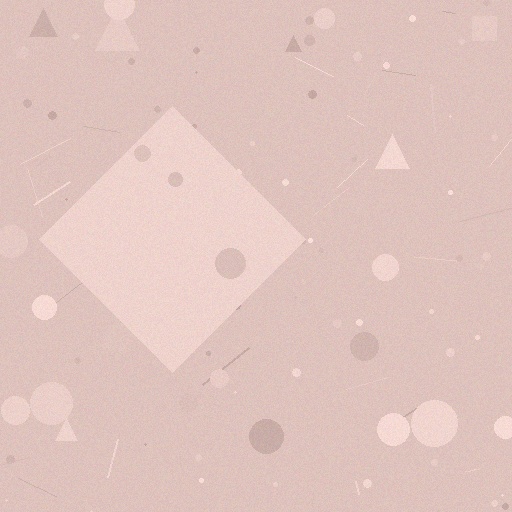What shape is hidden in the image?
A diamond is hidden in the image.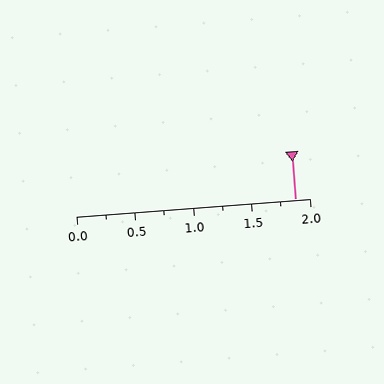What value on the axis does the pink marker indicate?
The marker indicates approximately 1.88.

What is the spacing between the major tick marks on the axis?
The major ticks are spaced 0.5 apart.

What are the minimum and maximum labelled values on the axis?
The axis runs from 0.0 to 2.0.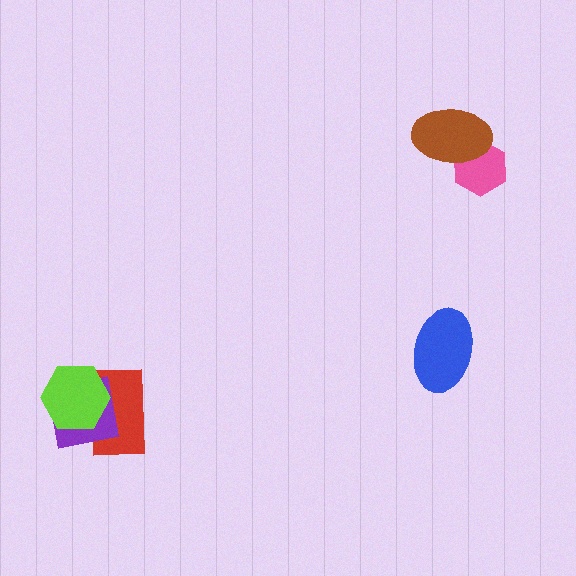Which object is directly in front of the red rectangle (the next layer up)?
The purple square is directly in front of the red rectangle.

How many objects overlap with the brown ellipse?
1 object overlaps with the brown ellipse.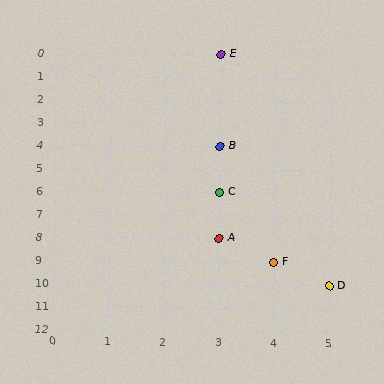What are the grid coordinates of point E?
Point E is at grid coordinates (3, 0).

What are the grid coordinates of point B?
Point B is at grid coordinates (3, 4).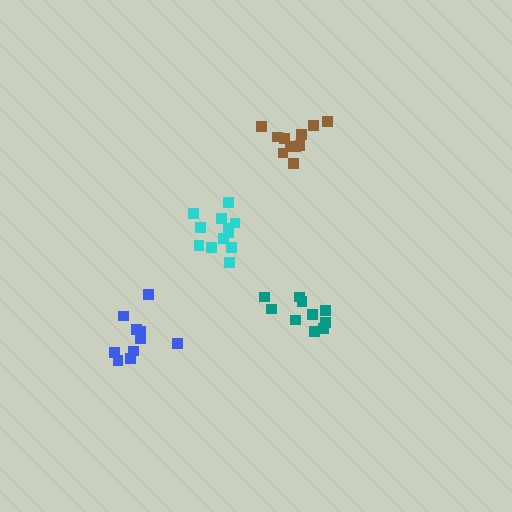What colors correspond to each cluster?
The clusters are colored: teal, cyan, blue, brown.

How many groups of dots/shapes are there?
There are 4 groups.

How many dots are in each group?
Group 1: 10 dots, Group 2: 12 dots, Group 3: 10 dots, Group 4: 11 dots (43 total).